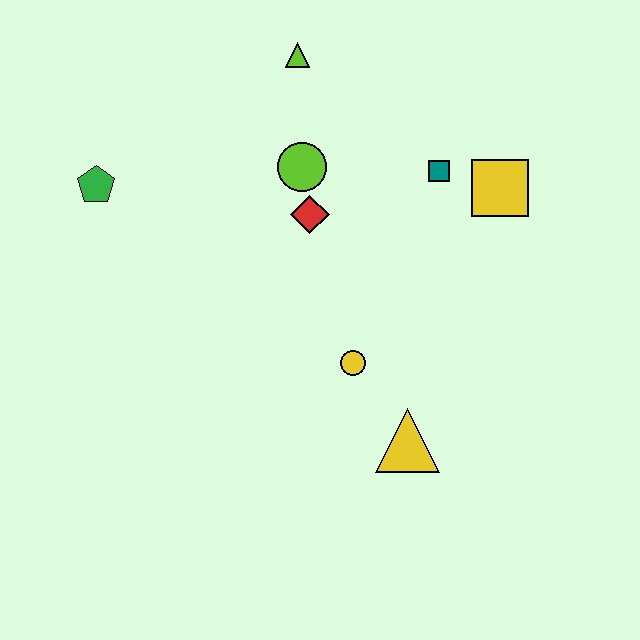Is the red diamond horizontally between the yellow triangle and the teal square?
No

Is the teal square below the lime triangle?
Yes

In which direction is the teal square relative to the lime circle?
The teal square is to the right of the lime circle.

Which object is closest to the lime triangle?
The lime circle is closest to the lime triangle.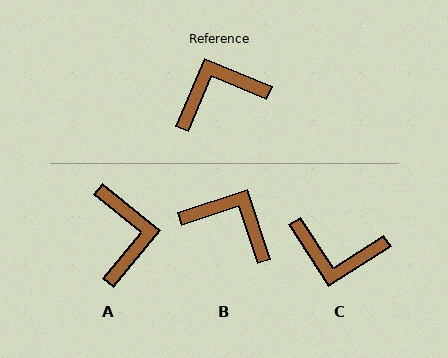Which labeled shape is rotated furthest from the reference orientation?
C, about 145 degrees away.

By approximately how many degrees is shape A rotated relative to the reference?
Approximately 107 degrees clockwise.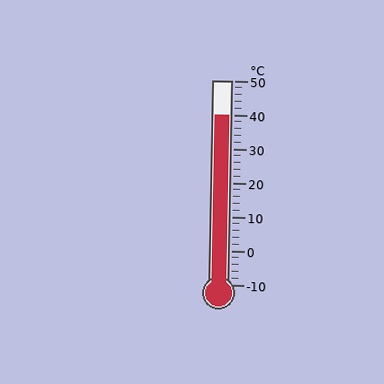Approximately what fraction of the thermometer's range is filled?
The thermometer is filled to approximately 85% of its range.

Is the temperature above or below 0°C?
The temperature is above 0°C.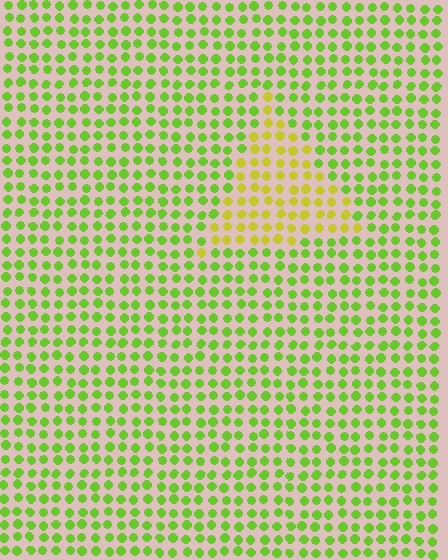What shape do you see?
I see a triangle.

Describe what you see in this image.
The image is filled with small lime elements in a uniform arrangement. A triangle-shaped region is visible where the elements are tinted to a slightly different hue, forming a subtle color boundary.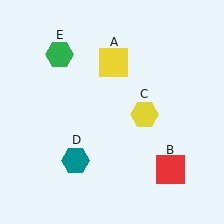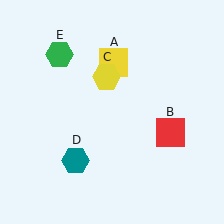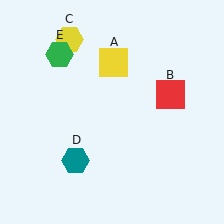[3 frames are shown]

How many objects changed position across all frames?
2 objects changed position: red square (object B), yellow hexagon (object C).